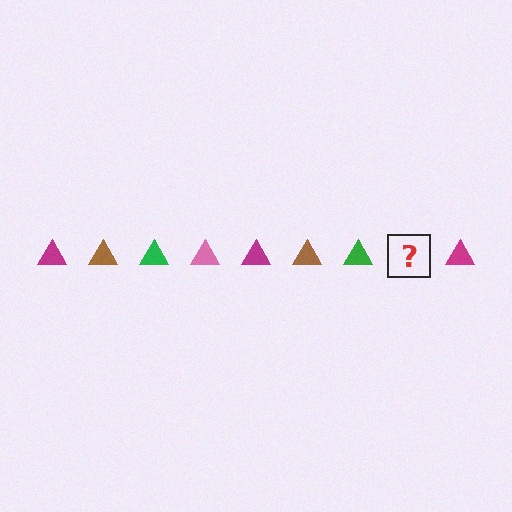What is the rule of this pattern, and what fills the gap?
The rule is that the pattern cycles through magenta, brown, green, pink triangles. The gap should be filled with a pink triangle.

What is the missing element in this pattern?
The missing element is a pink triangle.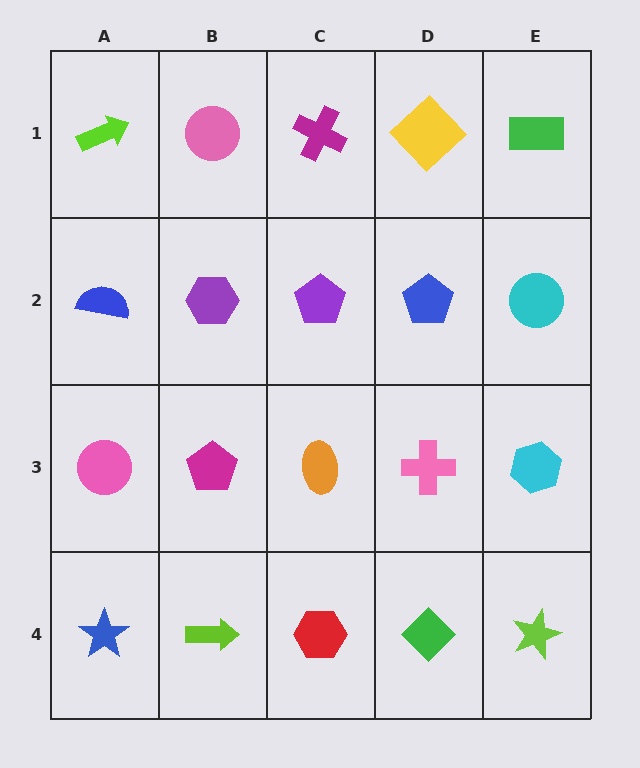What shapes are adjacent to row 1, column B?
A purple hexagon (row 2, column B), a lime arrow (row 1, column A), a magenta cross (row 1, column C).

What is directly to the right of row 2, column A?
A purple hexagon.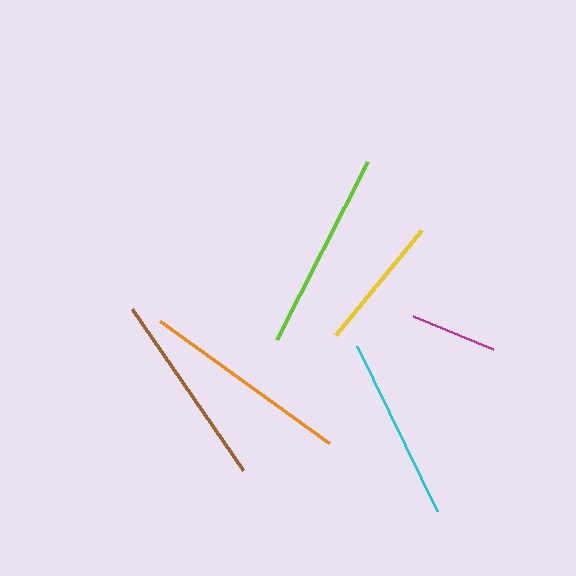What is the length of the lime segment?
The lime segment is approximately 199 pixels long.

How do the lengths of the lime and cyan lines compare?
The lime and cyan lines are approximately the same length.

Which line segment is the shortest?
The magenta line is the shortest at approximately 86 pixels.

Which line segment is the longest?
The orange line is the longest at approximately 209 pixels.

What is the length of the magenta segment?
The magenta segment is approximately 86 pixels long.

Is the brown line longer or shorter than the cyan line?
The brown line is longer than the cyan line.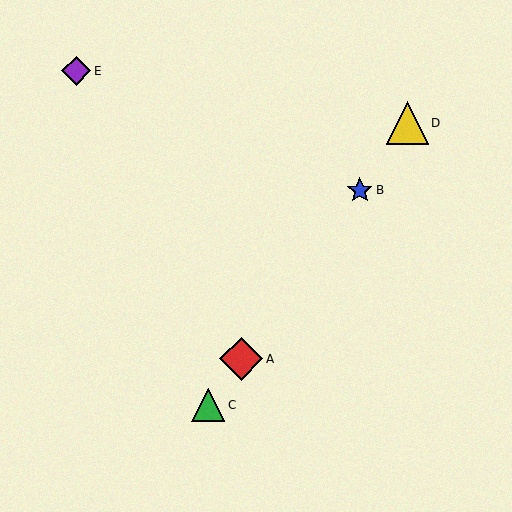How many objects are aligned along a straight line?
4 objects (A, B, C, D) are aligned along a straight line.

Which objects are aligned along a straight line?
Objects A, B, C, D are aligned along a straight line.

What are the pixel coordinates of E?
Object E is at (76, 71).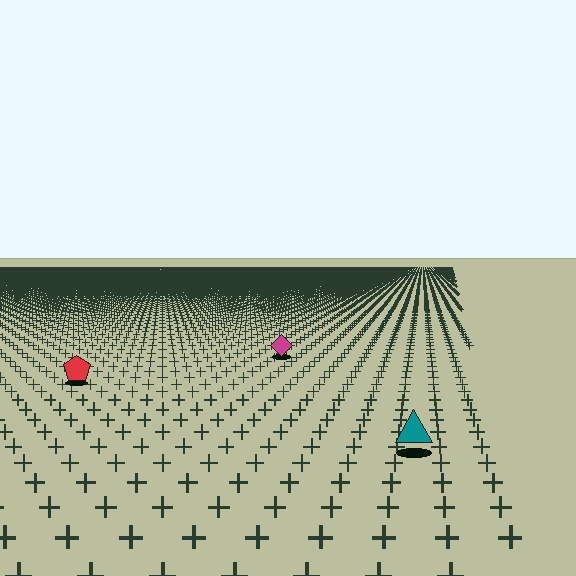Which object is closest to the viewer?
The teal triangle is closest. The texture marks near it are larger and more spread out.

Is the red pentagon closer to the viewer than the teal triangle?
No. The teal triangle is closer — you can tell from the texture gradient: the ground texture is coarser near it.